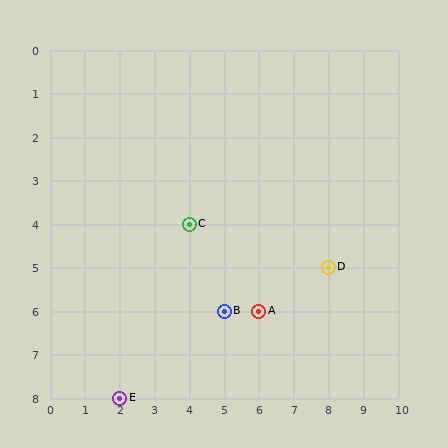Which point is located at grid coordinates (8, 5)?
Point D is at (8, 5).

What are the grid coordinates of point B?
Point B is at grid coordinates (5, 6).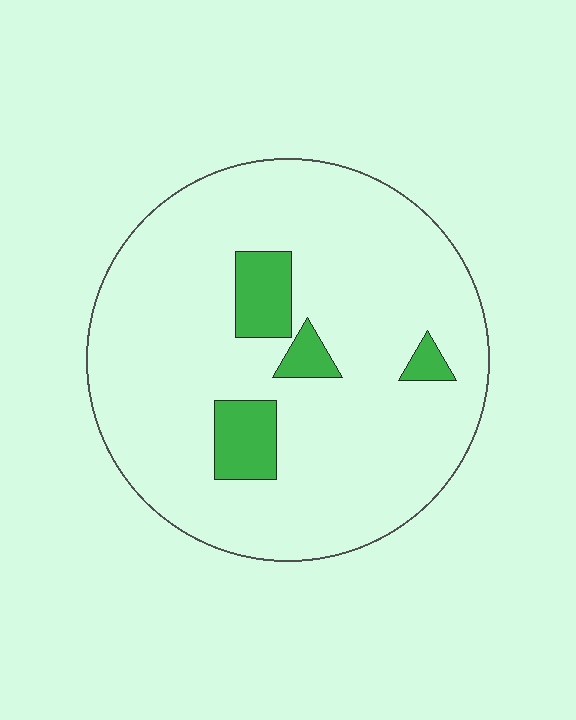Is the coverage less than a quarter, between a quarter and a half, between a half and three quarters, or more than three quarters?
Less than a quarter.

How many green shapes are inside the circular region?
4.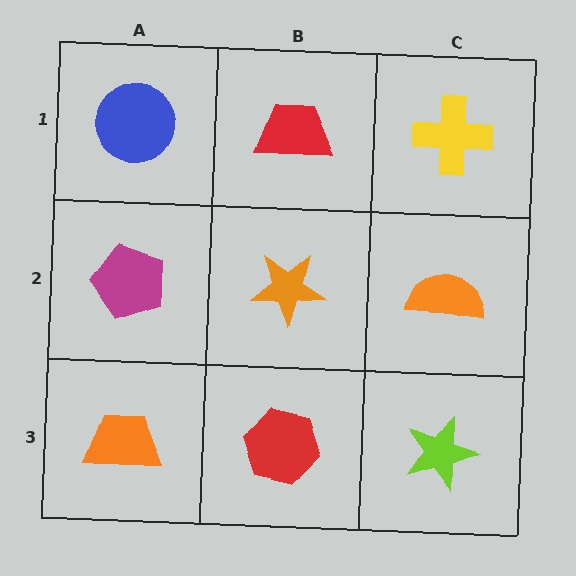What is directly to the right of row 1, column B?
A yellow cross.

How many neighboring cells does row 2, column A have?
3.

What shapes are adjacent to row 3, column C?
An orange semicircle (row 2, column C), a red hexagon (row 3, column B).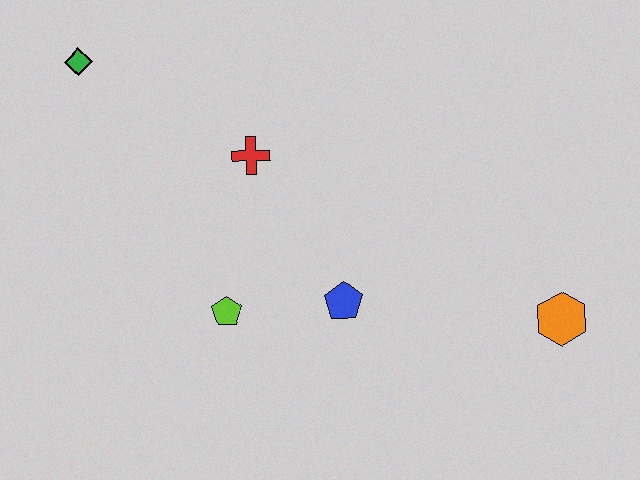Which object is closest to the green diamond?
The red cross is closest to the green diamond.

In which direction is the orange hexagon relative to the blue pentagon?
The orange hexagon is to the right of the blue pentagon.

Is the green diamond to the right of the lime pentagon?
No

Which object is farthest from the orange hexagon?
The green diamond is farthest from the orange hexagon.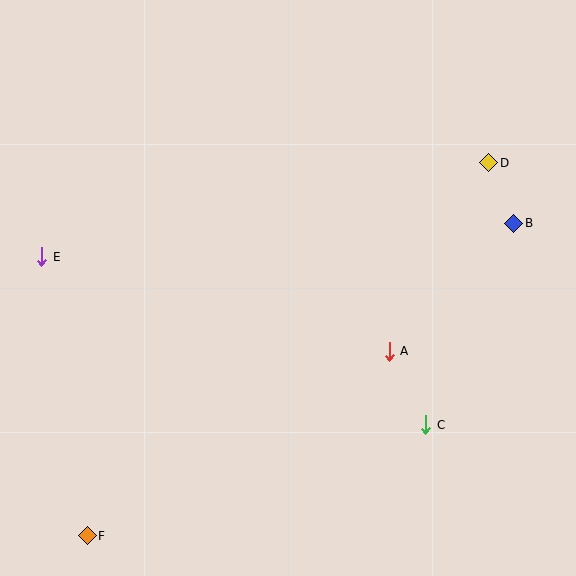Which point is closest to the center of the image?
Point A at (389, 351) is closest to the center.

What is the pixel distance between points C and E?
The distance between C and E is 419 pixels.